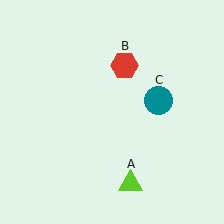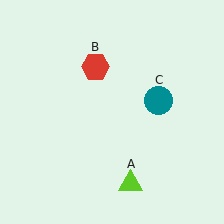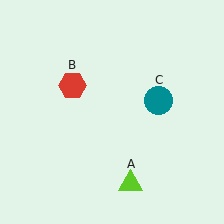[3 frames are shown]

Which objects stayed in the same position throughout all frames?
Lime triangle (object A) and teal circle (object C) remained stationary.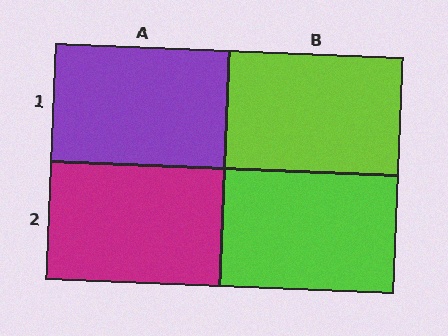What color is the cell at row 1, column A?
Purple.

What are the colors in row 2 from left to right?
Magenta, lime.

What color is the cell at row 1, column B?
Lime.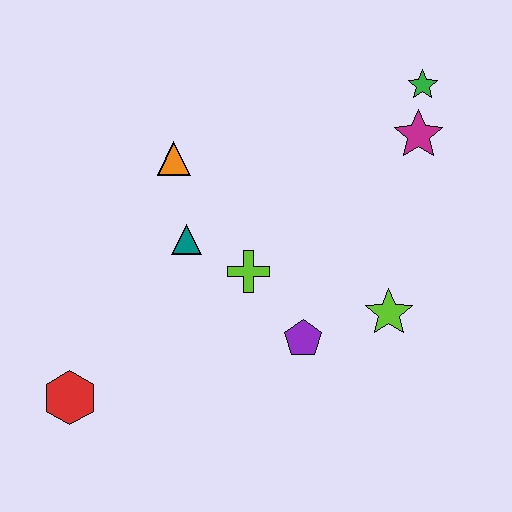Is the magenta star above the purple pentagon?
Yes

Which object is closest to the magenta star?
The green star is closest to the magenta star.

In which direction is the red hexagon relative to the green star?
The red hexagon is to the left of the green star.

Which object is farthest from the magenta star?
The red hexagon is farthest from the magenta star.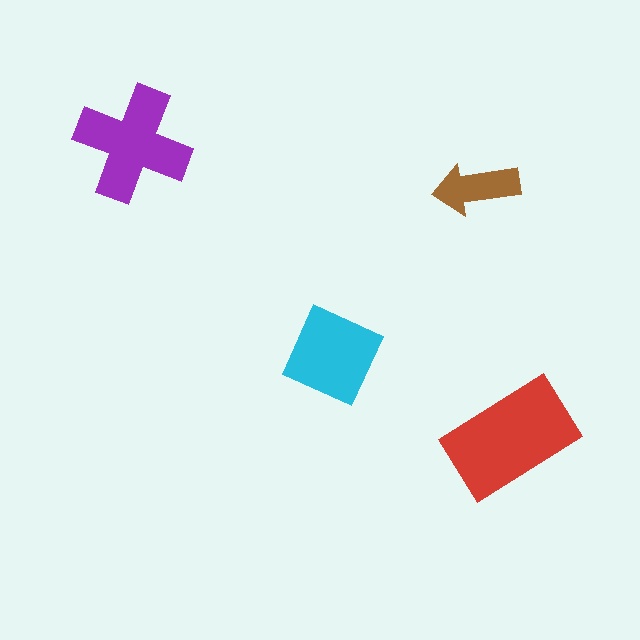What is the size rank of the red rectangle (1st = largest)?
1st.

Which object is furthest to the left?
The purple cross is leftmost.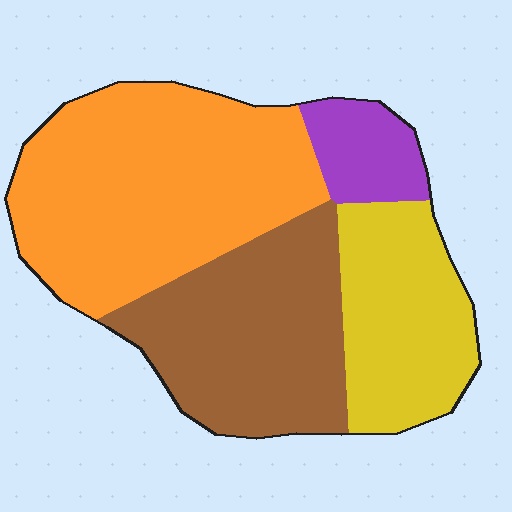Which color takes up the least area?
Purple, at roughly 10%.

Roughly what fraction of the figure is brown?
Brown takes up between a quarter and a half of the figure.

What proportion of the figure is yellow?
Yellow covers 21% of the figure.